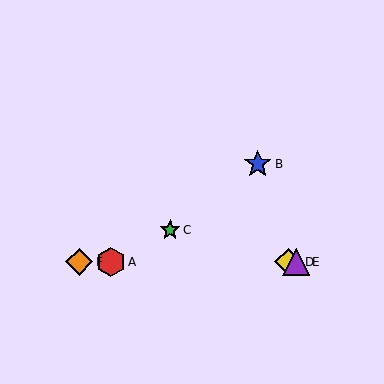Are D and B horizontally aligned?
No, D is at y≈262 and B is at y≈164.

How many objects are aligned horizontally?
4 objects (A, D, E, F) are aligned horizontally.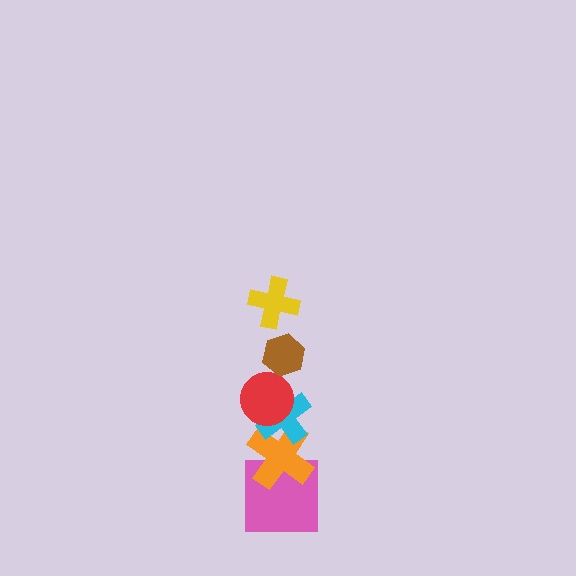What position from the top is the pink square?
The pink square is 6th from the top.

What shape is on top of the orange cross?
The cyan cross is on top of the orange cross.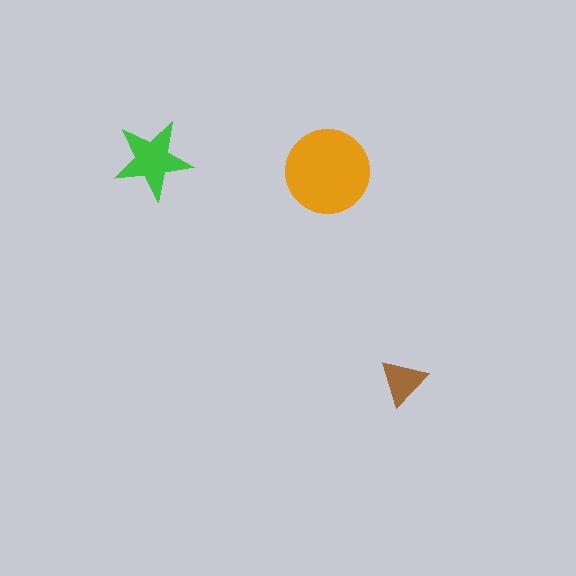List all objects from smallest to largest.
The brown triangle, the green star, the orange circle.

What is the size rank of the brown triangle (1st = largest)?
3rd.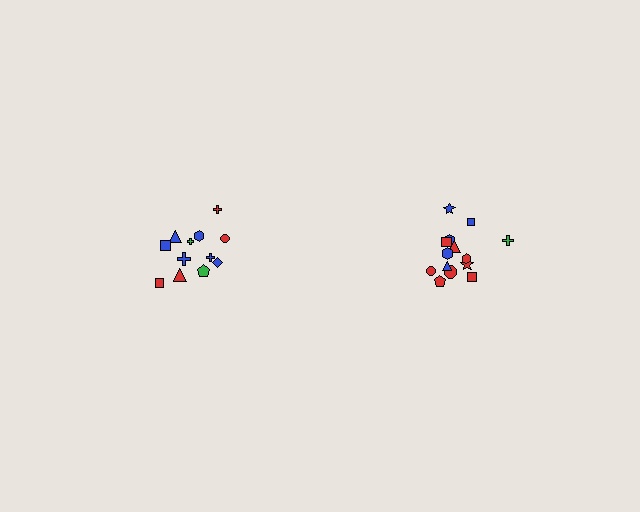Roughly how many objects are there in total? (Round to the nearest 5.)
Roughly 25 objects in total.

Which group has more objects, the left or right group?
The right group.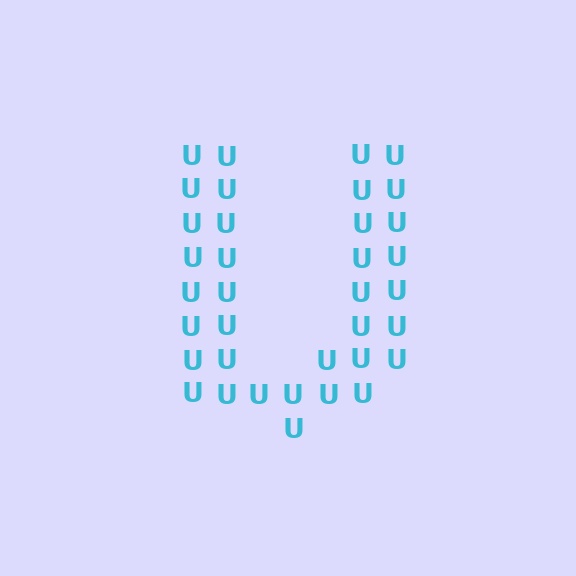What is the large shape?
The large shape is the letter U.